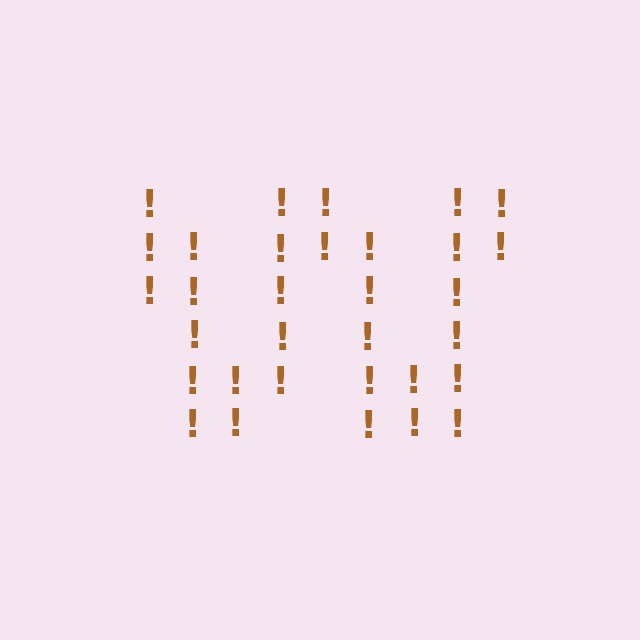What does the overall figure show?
The overall figure shows the letter W.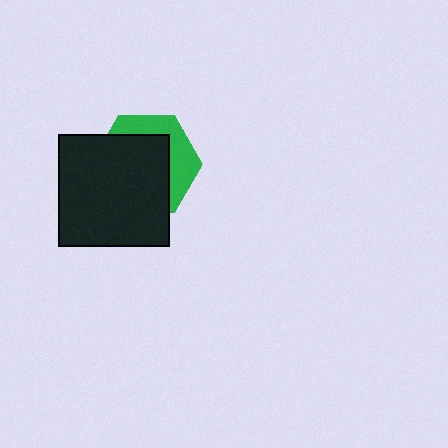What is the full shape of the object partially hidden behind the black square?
The partially hidden object is a green hexagon.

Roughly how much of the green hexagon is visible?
A small part of it is visible (roughly 35%).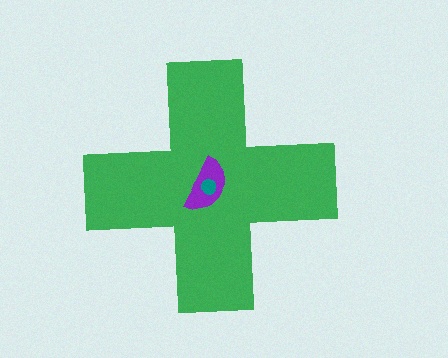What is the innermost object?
The teal circle.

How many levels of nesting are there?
3.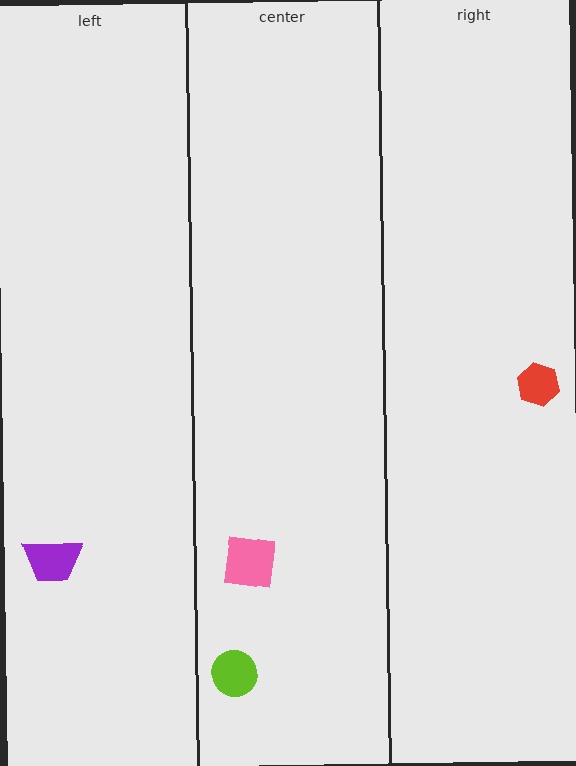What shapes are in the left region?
The purple trapezoid.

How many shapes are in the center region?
2.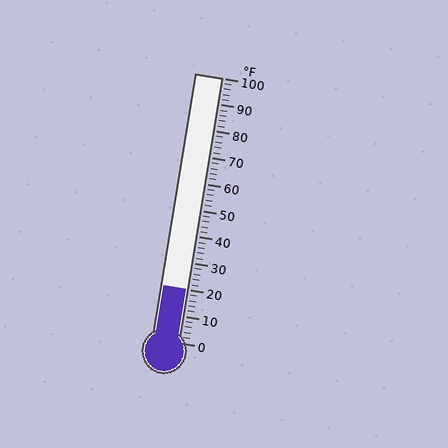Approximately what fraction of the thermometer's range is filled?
The thermometer is filled to approximately 20% of its range.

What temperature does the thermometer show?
The thermometer shows approximately 20°F.